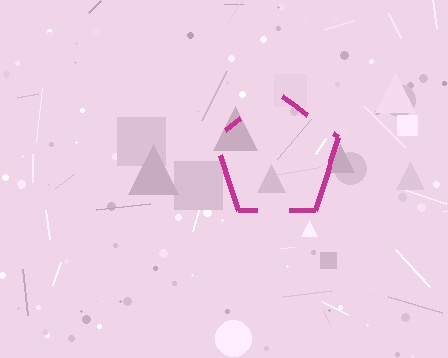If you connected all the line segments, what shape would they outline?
They would outline a pentagon.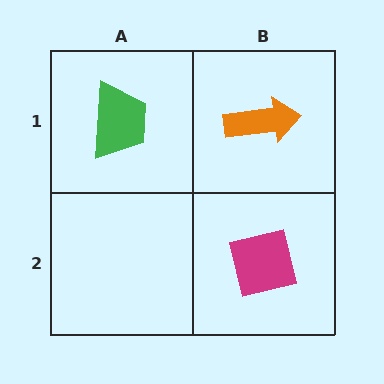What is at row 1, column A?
A green trapezoid.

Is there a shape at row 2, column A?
No, that cell is empty.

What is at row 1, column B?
An orange arrow.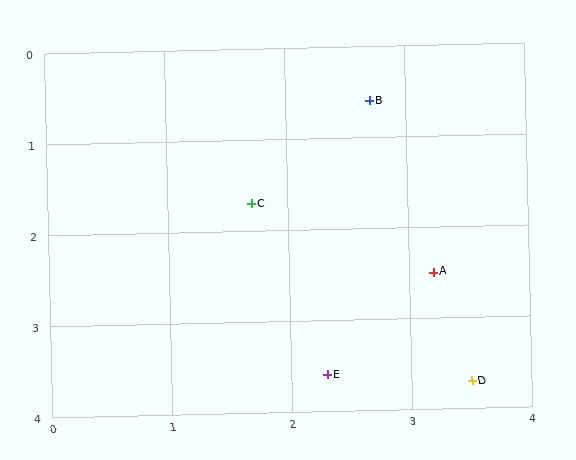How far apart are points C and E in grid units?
Points C and E are about 2.0 grid units apart.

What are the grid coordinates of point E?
Point E is at approximately (2.3, 3.6).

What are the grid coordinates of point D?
Point D is at approximately (3.5, 3.7).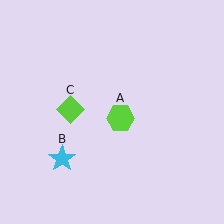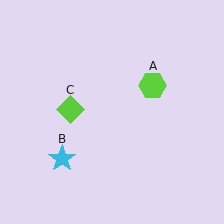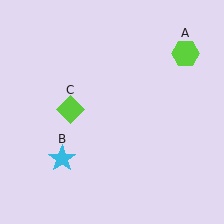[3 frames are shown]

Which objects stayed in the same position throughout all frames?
Cyan star (object B) and lime diamond (object C) remained stationary.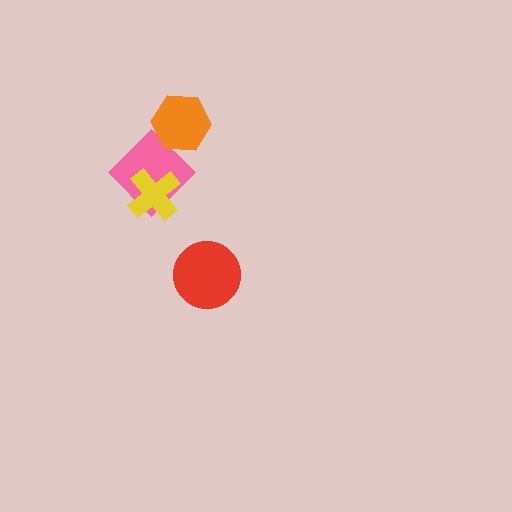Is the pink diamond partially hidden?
Yes, it is partially covered by another shape.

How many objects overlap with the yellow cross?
1 object overlaps with the yellow cross.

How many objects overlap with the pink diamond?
2 objects overlap with the pink diamond.